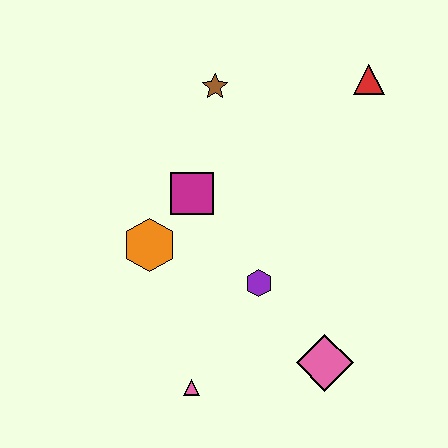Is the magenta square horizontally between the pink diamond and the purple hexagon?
No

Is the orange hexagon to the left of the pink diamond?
Yes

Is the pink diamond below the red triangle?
Yes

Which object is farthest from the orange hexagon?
The red triangle is farthest from the orange hexagon.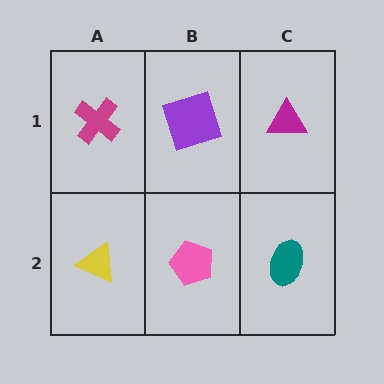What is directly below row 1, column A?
A yellow triangle.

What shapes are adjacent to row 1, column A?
A yellow triangle (row 2, column A), a purple square (row 1, column B).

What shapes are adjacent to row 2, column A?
A magenta cross (row 1, column A), a pink pentagon (row 2, column B).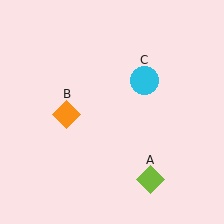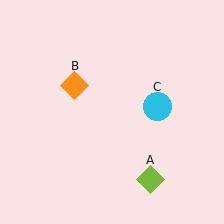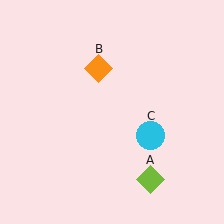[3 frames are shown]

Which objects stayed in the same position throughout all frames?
Lime diamond (object A) remained stationary.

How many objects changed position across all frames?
2 objects changed position: orange diamond (object B), cyan circle (object C).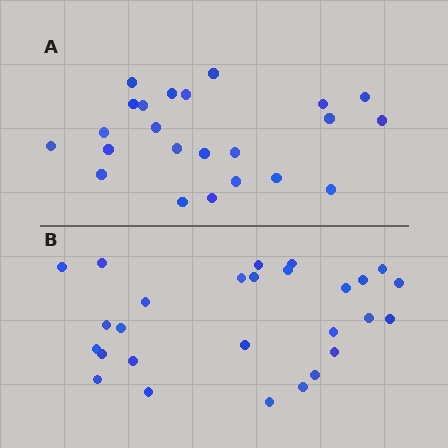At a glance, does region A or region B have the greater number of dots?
Region B (the bottom region) has more dots.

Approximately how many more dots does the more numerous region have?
Region B has about 4 more dots than region A.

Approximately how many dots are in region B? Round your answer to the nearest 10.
About 30 dots. (The exact count is 27, which rounds to 30.)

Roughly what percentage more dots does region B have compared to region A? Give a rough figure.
About 15% more.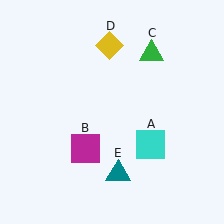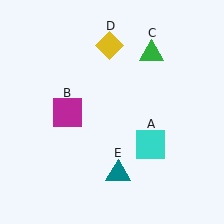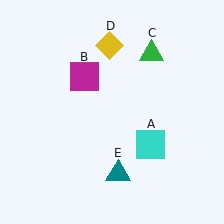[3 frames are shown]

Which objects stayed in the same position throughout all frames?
Cyan square (object A) and green triangle (object C) and yellow diamond (object D) and teal triangle (object E) remained stationary.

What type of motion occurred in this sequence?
The magenta square (object B) rotated clockwise around the center of the scene.